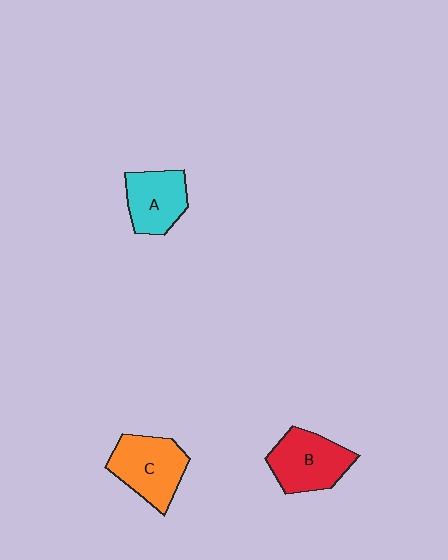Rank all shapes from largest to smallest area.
From largest to smallest: C (orange), B (red), A (cyan).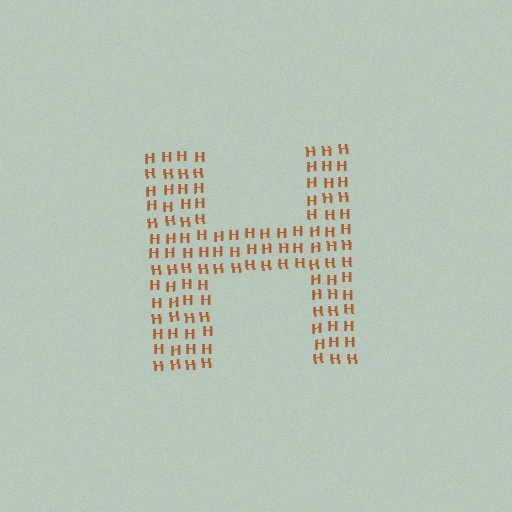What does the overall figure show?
The overall figure shows the letter H.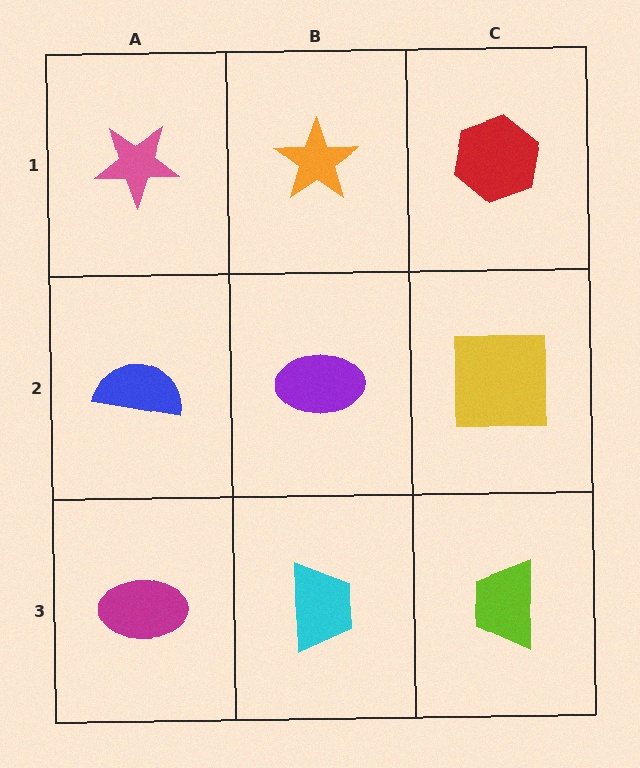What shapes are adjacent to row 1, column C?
A yellow square (row 2, column C), an orange star (row 1, column B).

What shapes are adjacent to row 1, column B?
A purple ellipse (row 2, column B), a pink star (row 1, column A), a red hexagon (row 1, column C).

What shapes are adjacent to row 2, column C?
A red hexagon (row 1, column C), a lime trapezoid (row 3, column C), a purple ellipse (row 2, column B).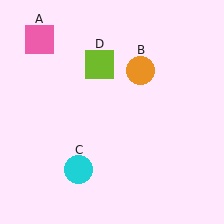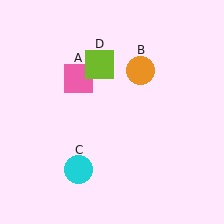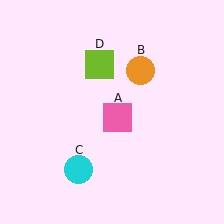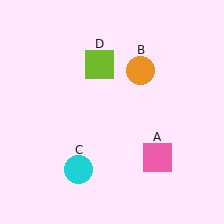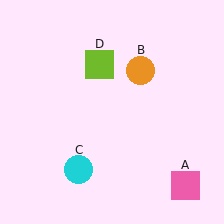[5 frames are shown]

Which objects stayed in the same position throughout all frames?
Orange circle (object B) and cyan circle (object C) and lime square (object D) remained stationary.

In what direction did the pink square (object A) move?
The pink square (object A) moved down and to the right.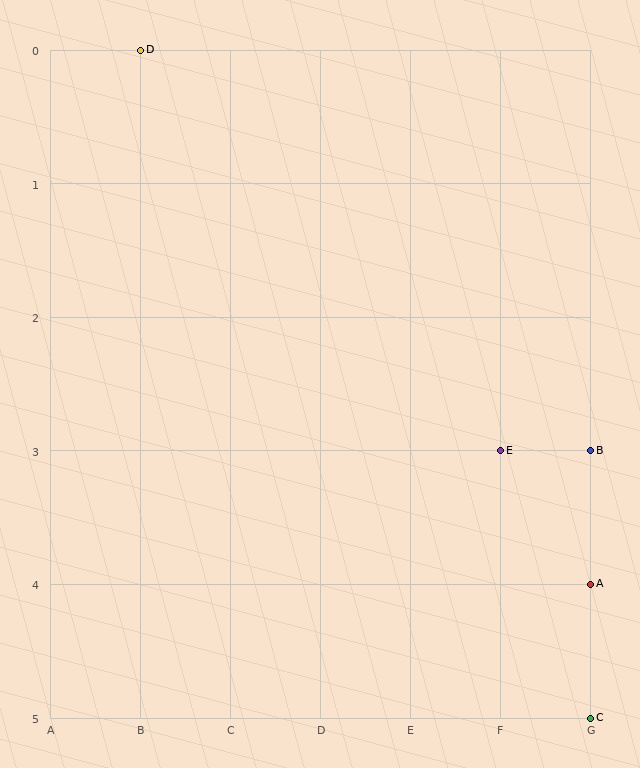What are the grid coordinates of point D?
Point D is at grid coordinates (B, 0).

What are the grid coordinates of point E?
Point E is at grid coordinates (F, 3).